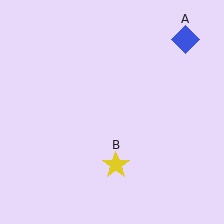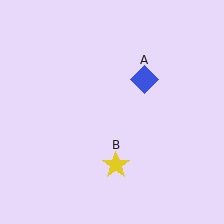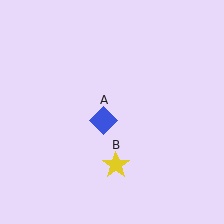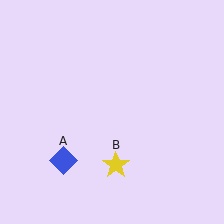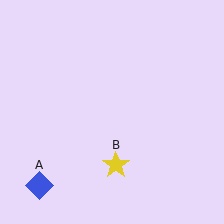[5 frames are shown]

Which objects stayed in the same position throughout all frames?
Yellow star (object B) remained stationary.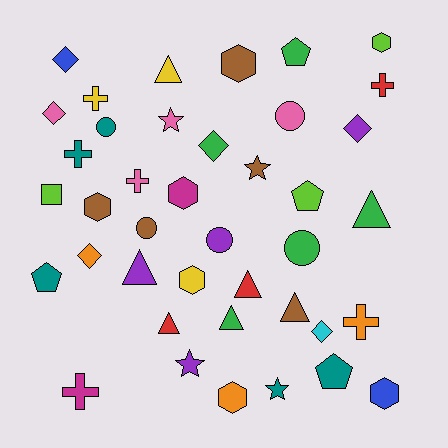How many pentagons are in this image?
There are 4 pentagons.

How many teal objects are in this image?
There are 5 teal objects.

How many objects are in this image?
There are 40 objects.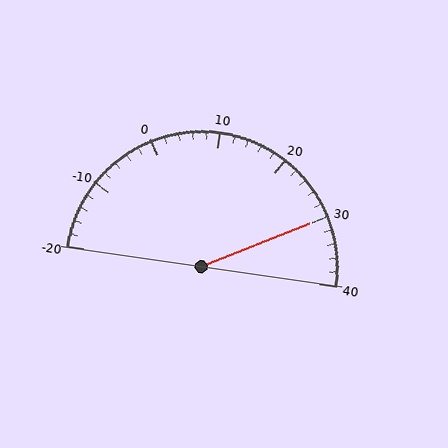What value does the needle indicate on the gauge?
The needle indicates approximately 30.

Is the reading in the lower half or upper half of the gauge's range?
The reading is in the upper half of the range (-20 to 40).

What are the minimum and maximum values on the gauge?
The gauge ranges from -20 to 40.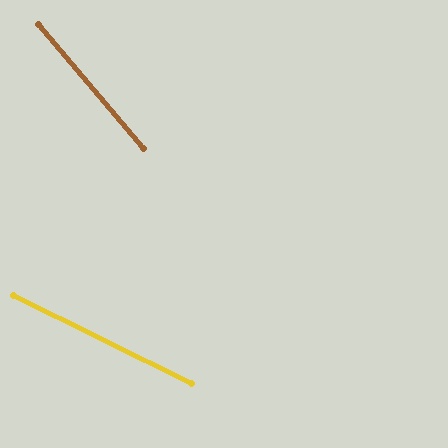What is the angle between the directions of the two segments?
Approximately 23 degrees.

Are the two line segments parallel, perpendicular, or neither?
Neither parallel nor perpendicular — they differ by about 23°.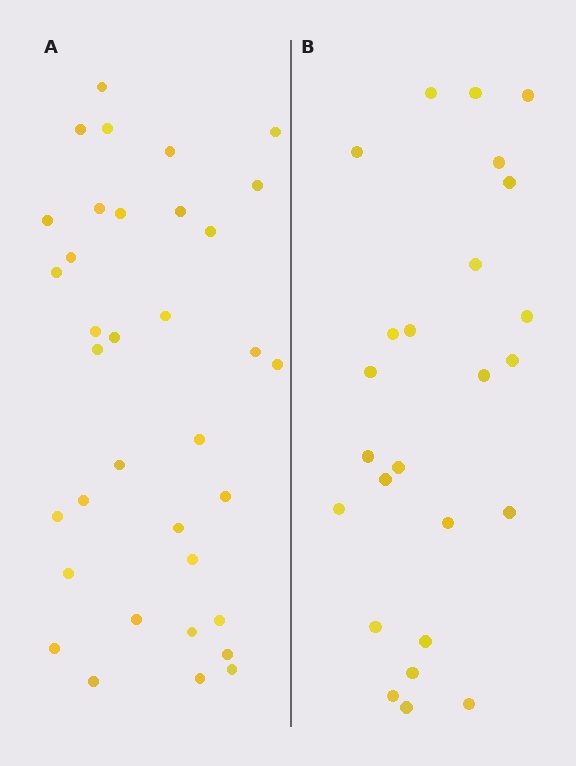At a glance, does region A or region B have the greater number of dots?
Region A (the left region) has more dots.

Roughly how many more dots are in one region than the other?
Region A has roughly 10 or so more dots than region B.